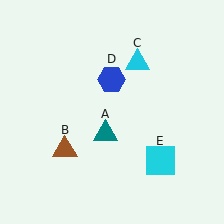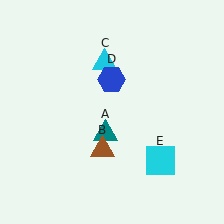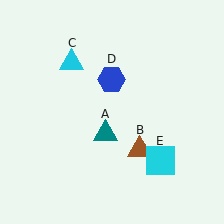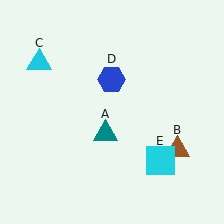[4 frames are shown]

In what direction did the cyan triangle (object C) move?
The cyan triangle (object C) moved left.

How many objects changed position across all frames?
2 objects changed position: brown triangle (object B), cyan triangle (object C).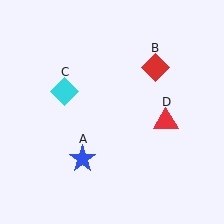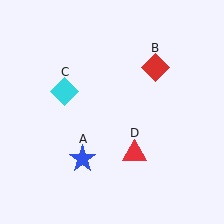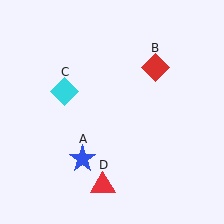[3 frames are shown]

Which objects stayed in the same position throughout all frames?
Blue star (object A) and red diamond (object B) and cyan diamond (object C) remained stationary.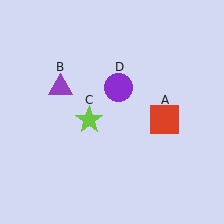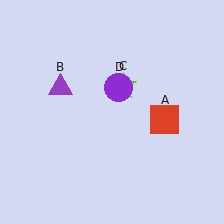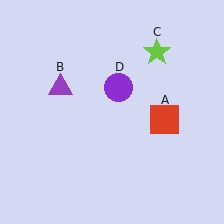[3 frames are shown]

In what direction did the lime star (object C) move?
The lime star (object C) moved up and to the right.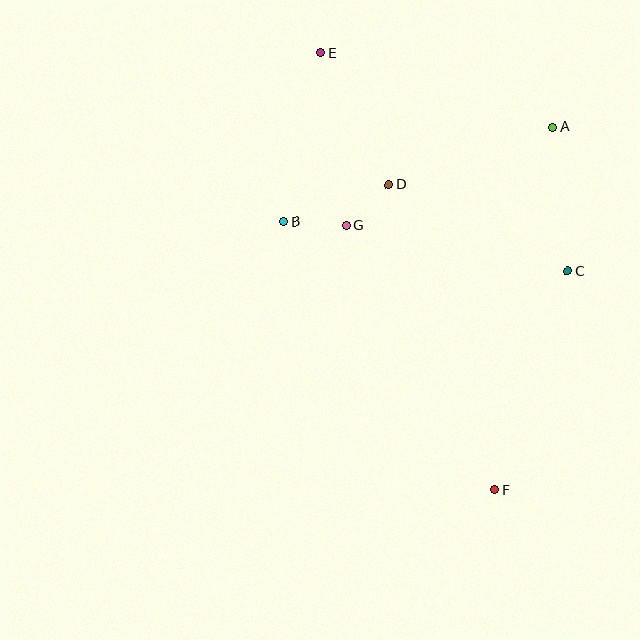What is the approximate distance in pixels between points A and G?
The distance between A and G is approximately 228 pixels.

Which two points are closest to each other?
Points D and G are closest to each other.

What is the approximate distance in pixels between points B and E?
The distance between B and E is approximately 173 pixels.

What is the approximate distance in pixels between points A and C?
The distance between A and C is approximately 145 pixels.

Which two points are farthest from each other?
Points E and F are farthest from each other.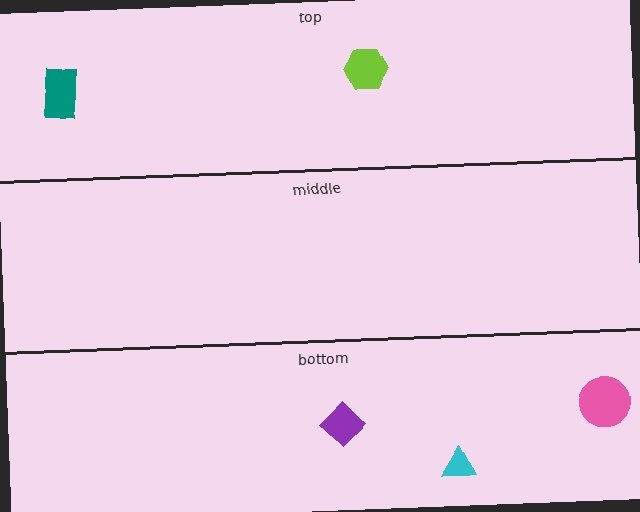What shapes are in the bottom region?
The purple diamond, the cyan triangle, the pink circle.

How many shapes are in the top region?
2.